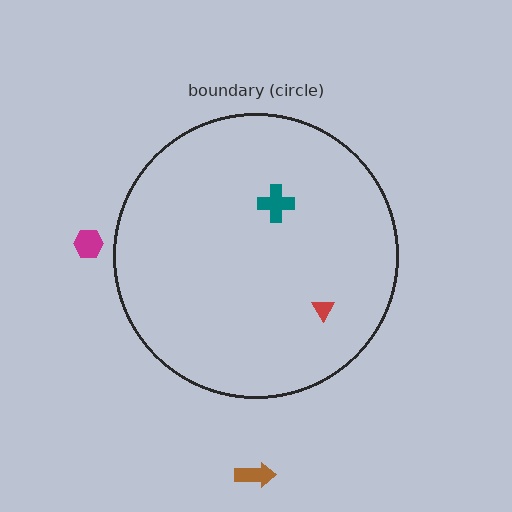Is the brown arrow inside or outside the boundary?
Outside.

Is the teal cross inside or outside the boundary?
Inside.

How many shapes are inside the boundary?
2 inside, 2 outside.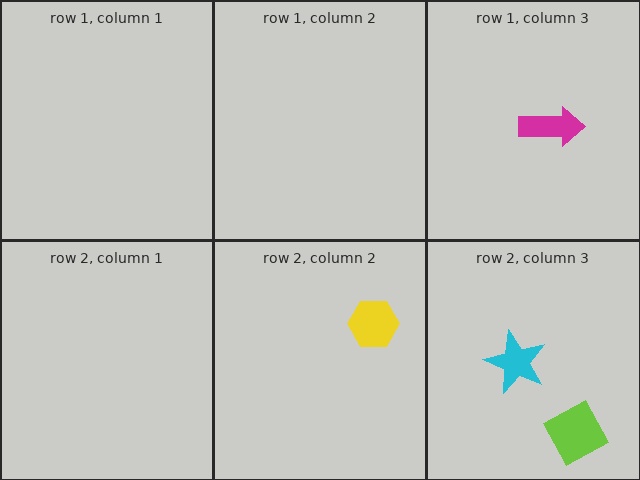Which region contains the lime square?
The row 2, column 3 region.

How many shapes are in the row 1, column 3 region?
1.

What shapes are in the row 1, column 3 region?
The magenta arrow.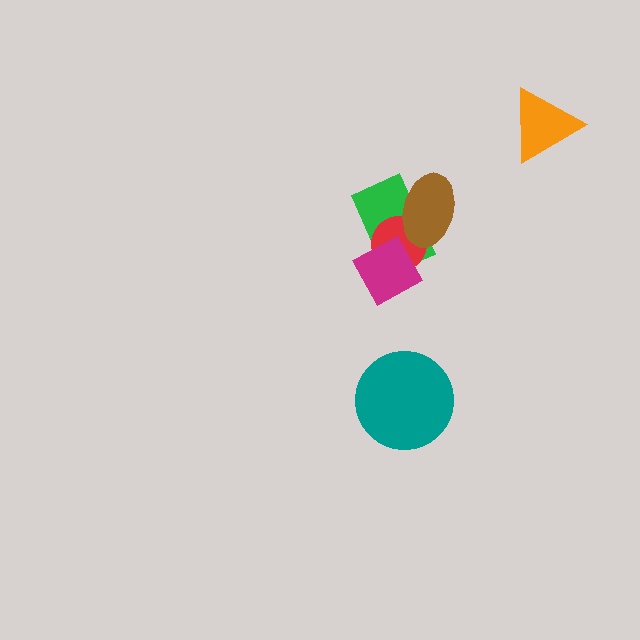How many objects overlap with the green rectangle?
3 objects overlap with the green rectangle.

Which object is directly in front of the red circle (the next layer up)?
The brown ellipse is directly in front of the red circle.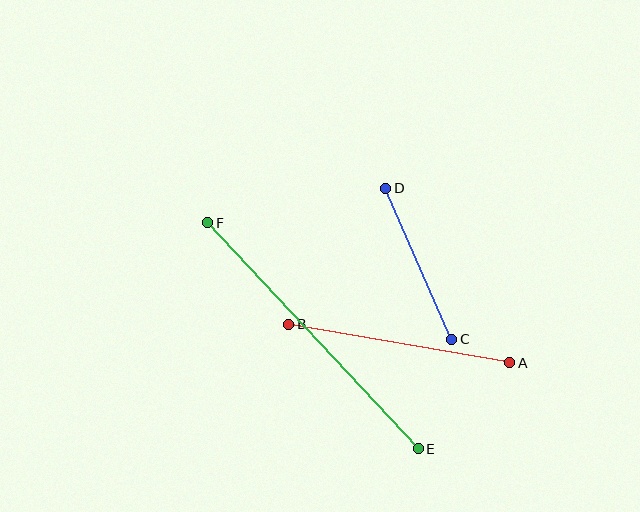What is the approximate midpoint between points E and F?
The midpoint is at approximately (313, 336) pixels.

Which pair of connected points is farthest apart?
Points E and F are farthest apart.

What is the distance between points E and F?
The distance is approximately 309 pixels.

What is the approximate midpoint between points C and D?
The midpoint is at approximately (419, 264) pixels.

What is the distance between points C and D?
The distance is approximately 165 pixels.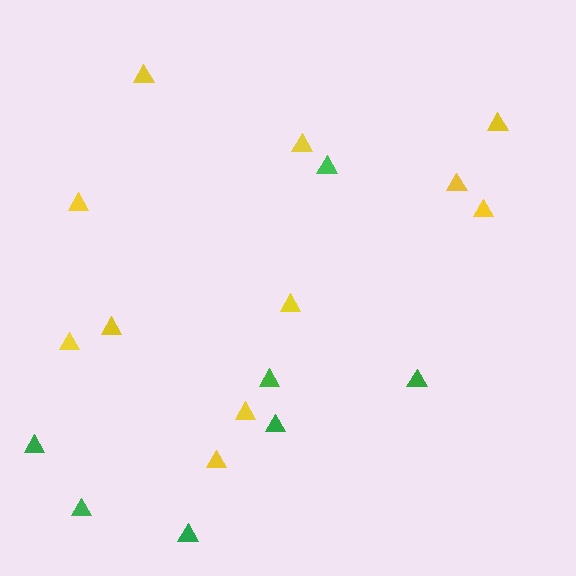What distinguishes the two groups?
There are 2 groups: one group of yellow triangles (11) and one group of green triangles (7).